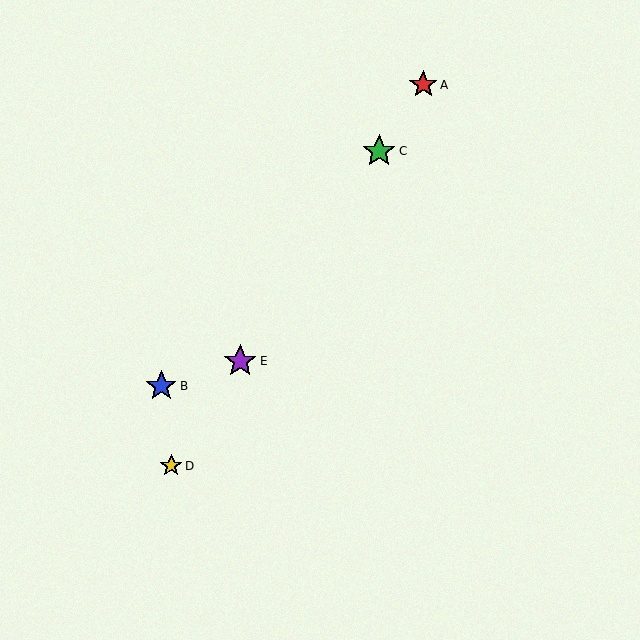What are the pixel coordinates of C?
Object C is at (379, 151).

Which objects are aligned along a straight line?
Objects A, C, D, E are aligned along a straight line.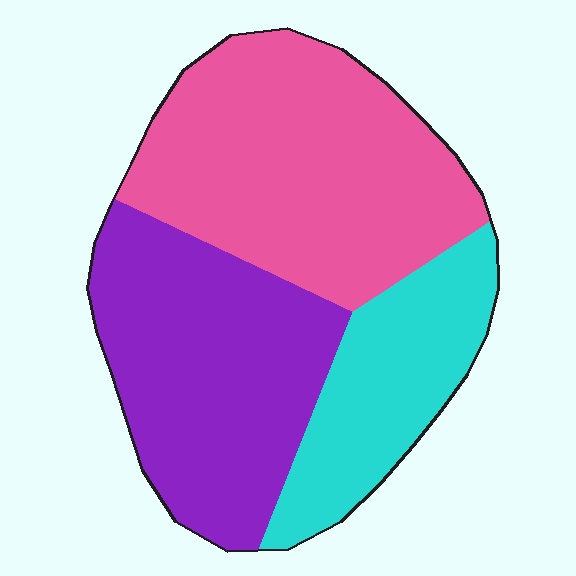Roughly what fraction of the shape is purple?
Purple covers roughly 35% of the shape.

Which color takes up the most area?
Pink, at roughly 40%.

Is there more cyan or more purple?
Purple.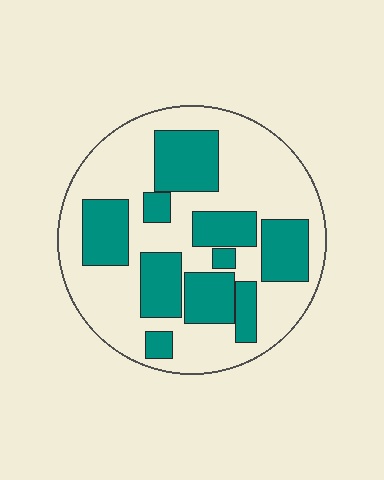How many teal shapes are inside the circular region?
10.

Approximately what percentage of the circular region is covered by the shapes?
Approximately 40%.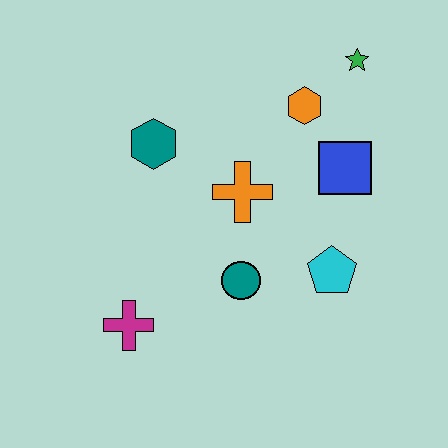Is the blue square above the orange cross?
Yes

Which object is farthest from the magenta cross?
The green star is farthest from the magenta cross.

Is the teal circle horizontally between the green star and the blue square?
No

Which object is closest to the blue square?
The orange hexagon is closest to the blue square.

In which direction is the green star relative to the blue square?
The green star is above the blue square.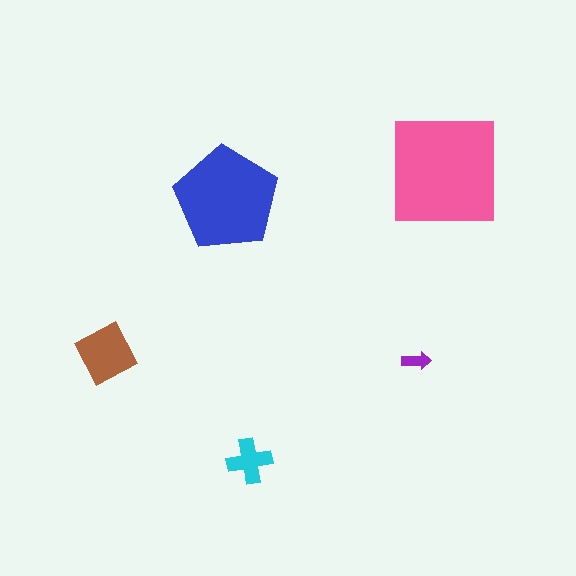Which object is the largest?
The pink square.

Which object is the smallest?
The purple arrow.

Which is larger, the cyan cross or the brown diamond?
The brown diamond.